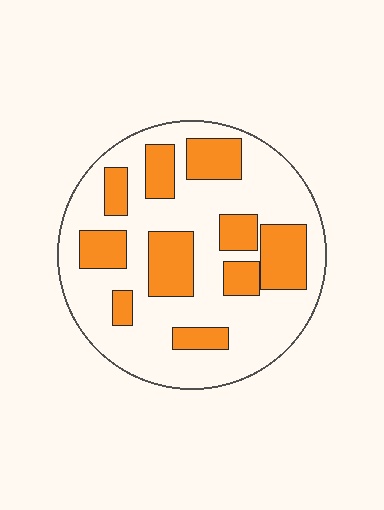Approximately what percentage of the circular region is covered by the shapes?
Approximately 30%.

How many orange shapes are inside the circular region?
10.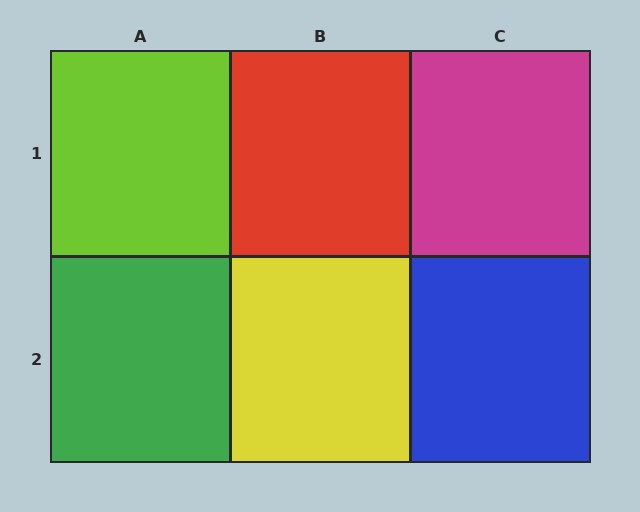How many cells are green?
1 cell is green.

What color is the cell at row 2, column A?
Green.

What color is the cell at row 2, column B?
Yellow.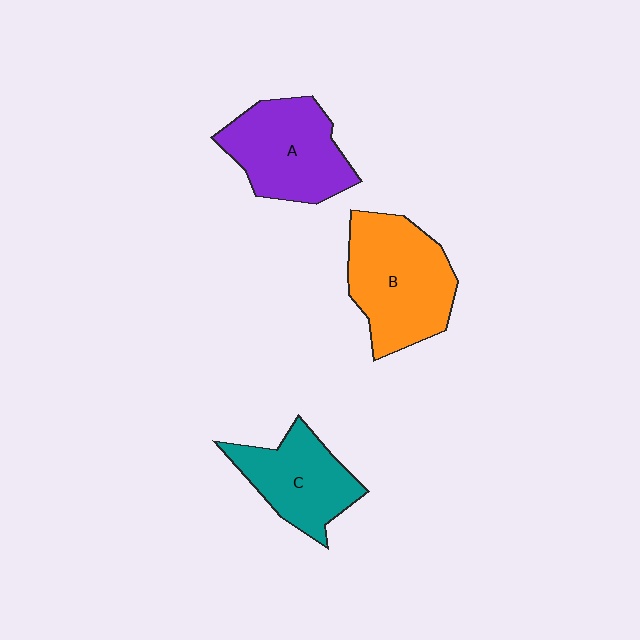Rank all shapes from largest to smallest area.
From largest to smallest: B (orange), A (purple), C (teal).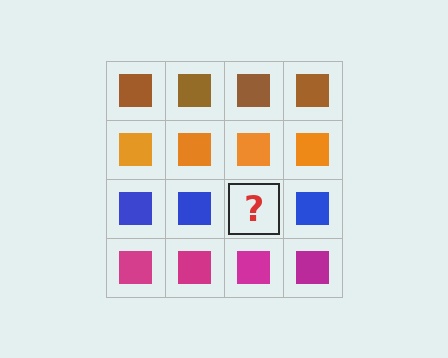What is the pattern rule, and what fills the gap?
The rule is that each row has a consistent color. The gap should be filled with a blue square.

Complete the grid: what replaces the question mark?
The question mark should be replaced with a blue square.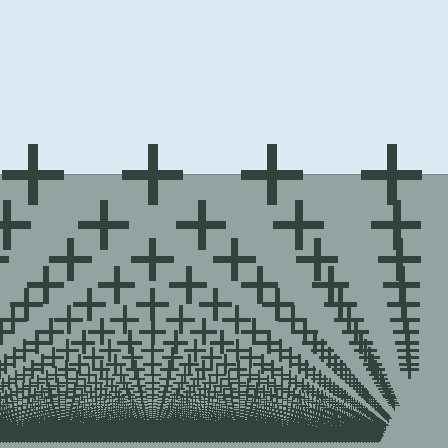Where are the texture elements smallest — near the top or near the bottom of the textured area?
Near the bottom.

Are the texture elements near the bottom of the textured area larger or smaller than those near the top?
Smaller. The gradient is inverted — elements near the bottom are smaller and denser.